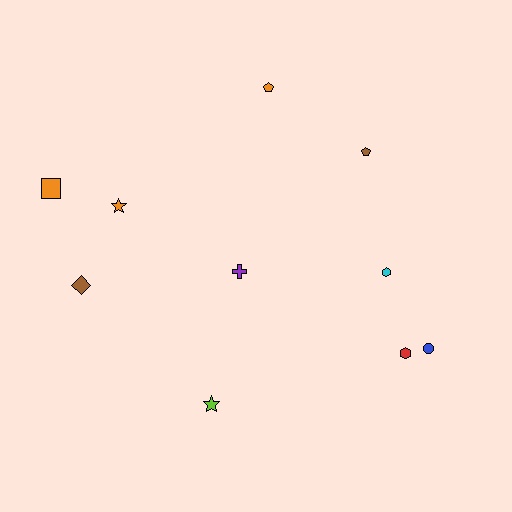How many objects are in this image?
There are 10 objects.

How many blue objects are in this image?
There is 1 blue object.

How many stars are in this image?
There are 2 stars.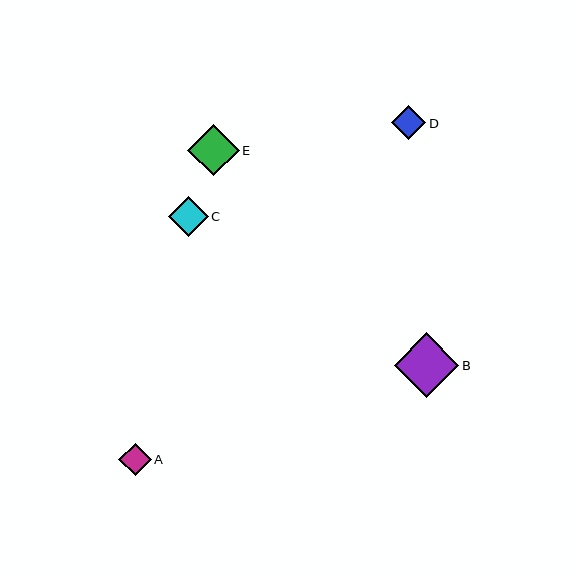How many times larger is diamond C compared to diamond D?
Diamond C is approximately 1.2 times the size of diamond D.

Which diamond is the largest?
Diamond B is the largest with a size of approximately 64 pixels.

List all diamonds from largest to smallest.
From largest to smallest: B, E, C, D, A.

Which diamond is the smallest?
Diamond A is the smallest with a size of approximately 32 pixels.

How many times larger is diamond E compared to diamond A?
Diamond E is approximately 1.6 times the size of diamond A.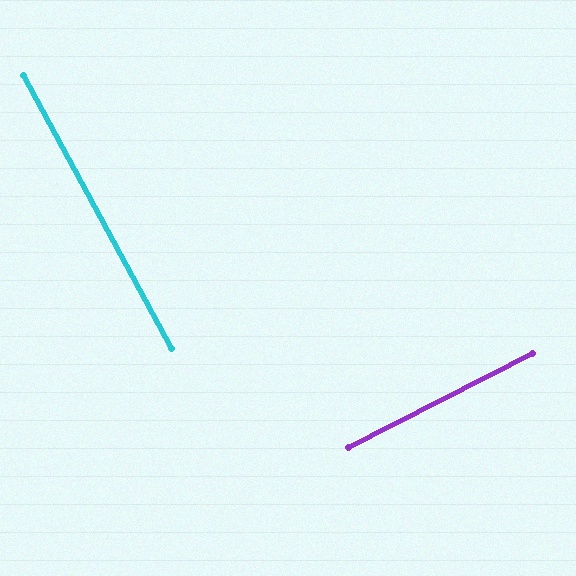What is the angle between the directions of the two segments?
Approximately 89 degrees.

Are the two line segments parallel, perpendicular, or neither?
Perpendicular — they meet at approximately 89°.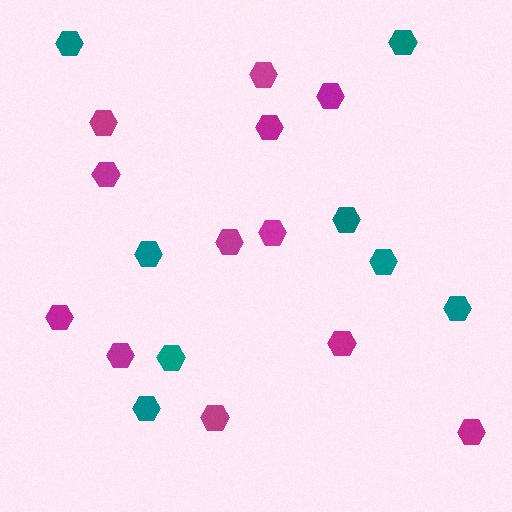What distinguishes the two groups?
There are 2 groups: one group of teal hexagons (8) and one group of magenta hexagons (12).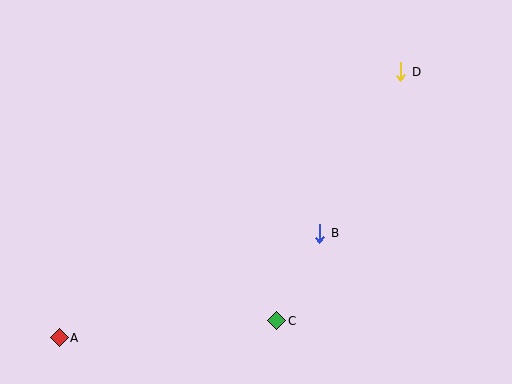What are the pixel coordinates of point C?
Point C is at (277, 321).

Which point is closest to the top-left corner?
Point A is closest to the top-left corner.